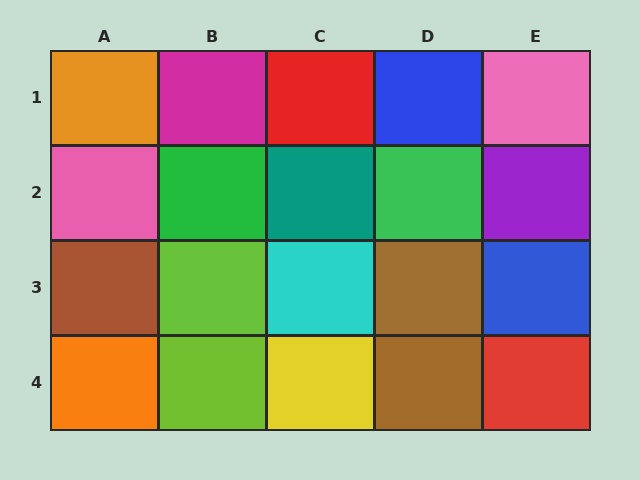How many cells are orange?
2 cells are orange.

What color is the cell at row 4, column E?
Red.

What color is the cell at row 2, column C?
Teal.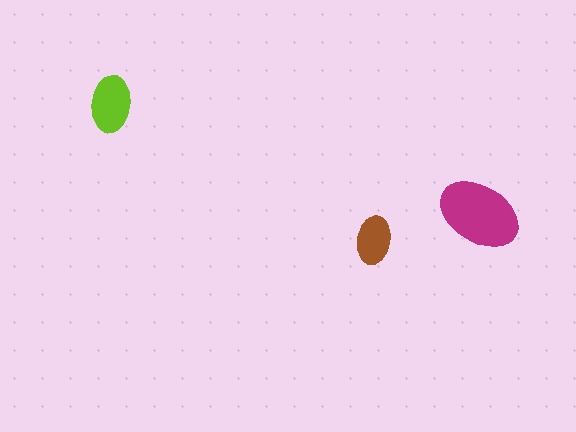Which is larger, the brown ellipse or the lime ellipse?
The lime one.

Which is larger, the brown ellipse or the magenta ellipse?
The magenta one.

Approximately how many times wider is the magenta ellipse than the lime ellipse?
About 1.5 times wider.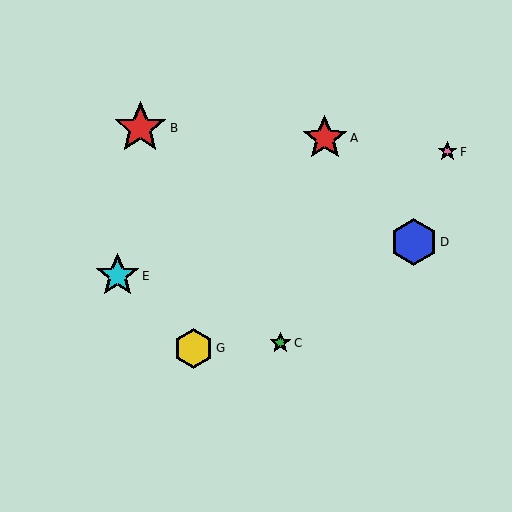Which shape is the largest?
The red star (labeled B) is the largest.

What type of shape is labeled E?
Shape E is a cyan star.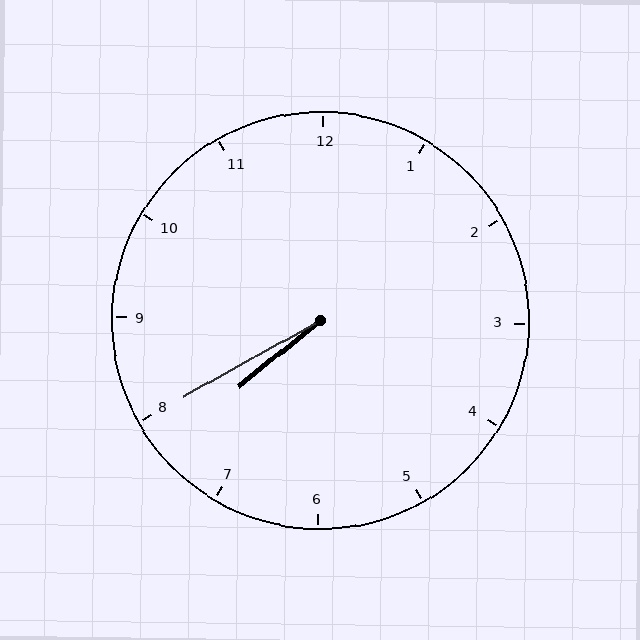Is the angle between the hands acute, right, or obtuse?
It is acute.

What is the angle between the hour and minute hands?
Approximately 10 degrees.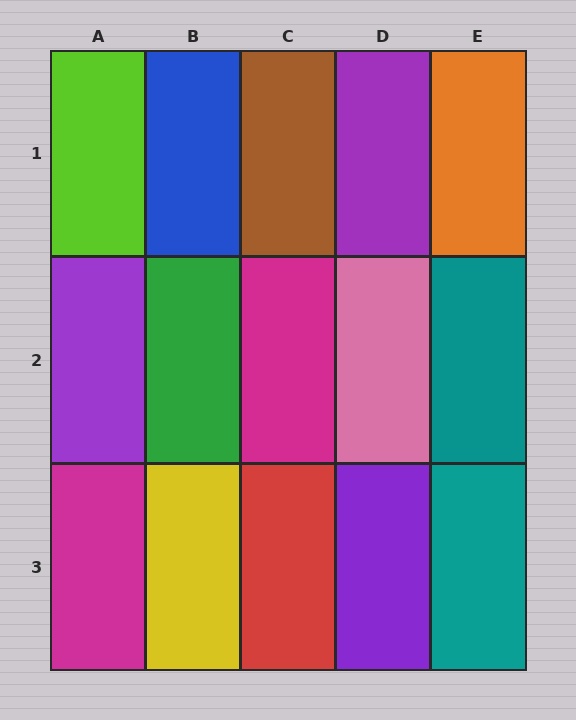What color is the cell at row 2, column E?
Teal.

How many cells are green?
1 cell is green.